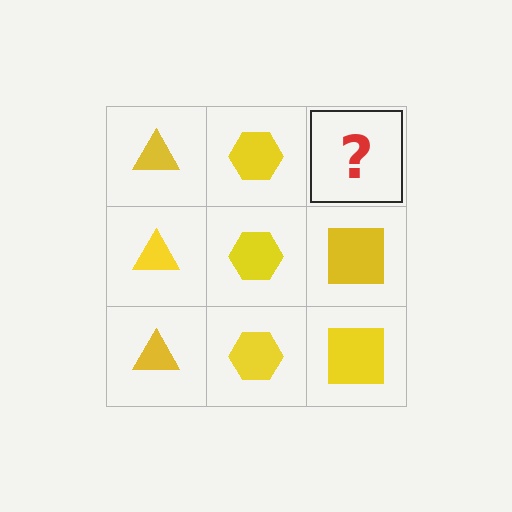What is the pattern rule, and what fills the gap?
The rule is that each column has a consistent shape. The gap should be filled with a yellow square.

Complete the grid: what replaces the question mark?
The question mark should be replaced with a yellow square.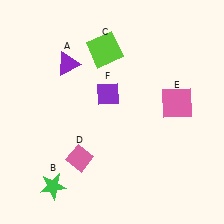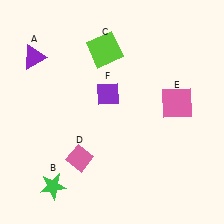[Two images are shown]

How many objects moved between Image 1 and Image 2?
1 object moved between the two images.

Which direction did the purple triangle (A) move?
The purple triangle (A) moved left.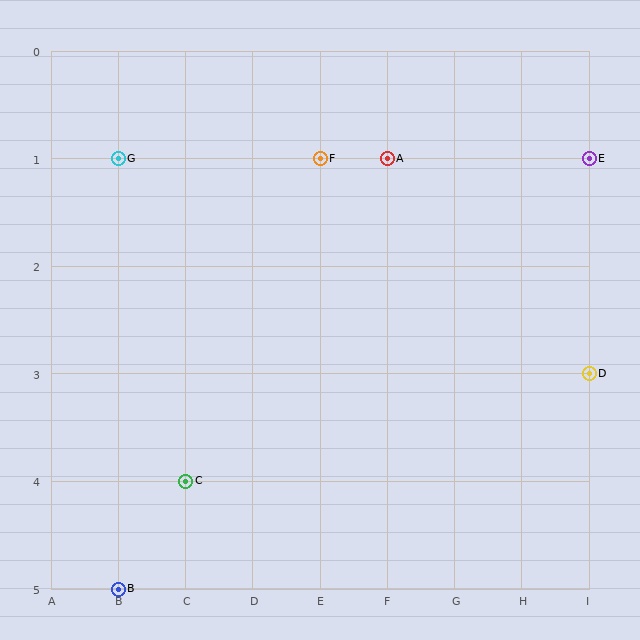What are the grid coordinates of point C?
Point C is at grid coordinates (C, 4).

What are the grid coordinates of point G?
Point G is at grid coordinates (B, 1).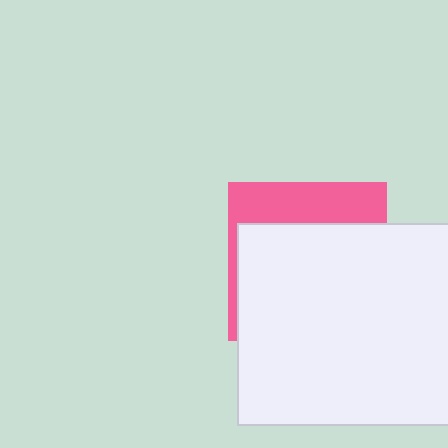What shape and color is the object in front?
The object in front is a white rectangle.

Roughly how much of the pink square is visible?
A small part of it is visible (roughly 31%).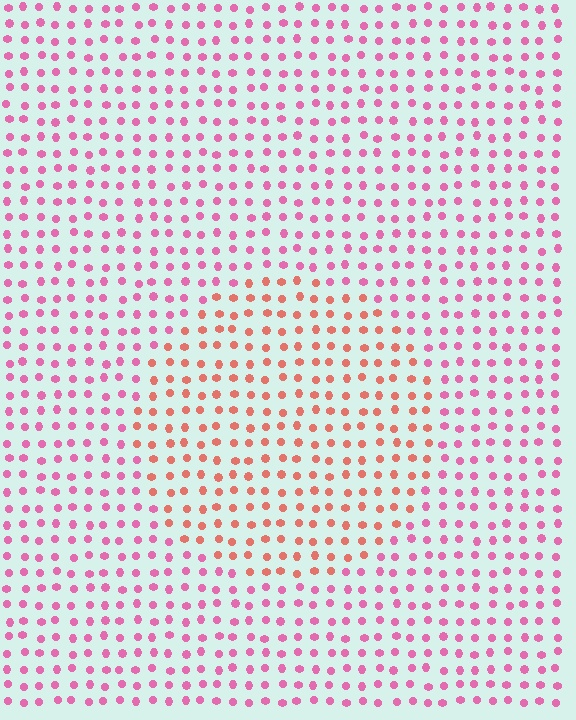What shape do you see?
I see a circle.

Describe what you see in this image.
The image is filled with small pink elements in a uniform arrangement. A circle-shaped region is visible where the elements are tinted to a slightly different hue, forming a subtle color boundary.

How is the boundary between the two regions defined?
The boundary is defined purely by a slight shift in hue (about 39 degrees). Spacing, size, and orientation are identical on both sides.